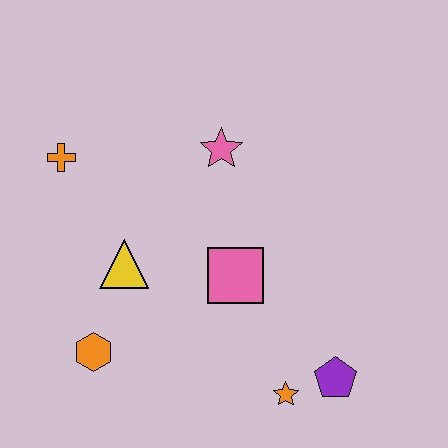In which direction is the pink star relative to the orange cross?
The pink star is to the right of the orange cross.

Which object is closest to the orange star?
The purple pentagon is closest to the orange star.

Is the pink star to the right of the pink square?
No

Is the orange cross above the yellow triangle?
Yes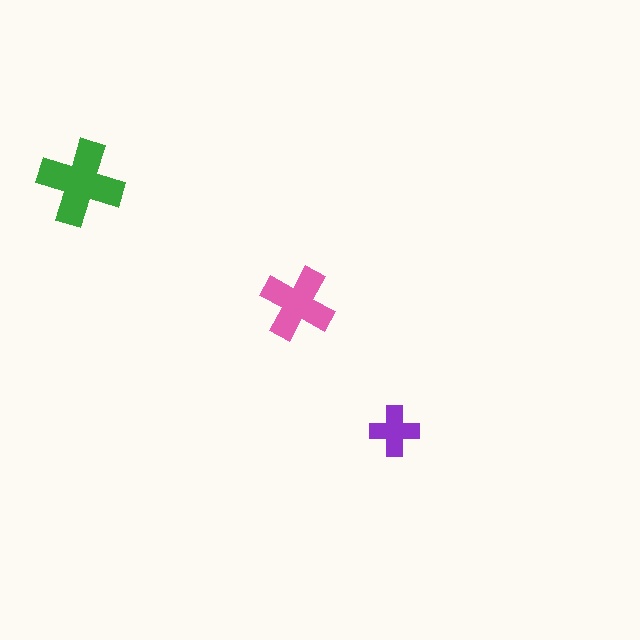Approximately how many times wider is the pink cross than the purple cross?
About 1.5 times wider.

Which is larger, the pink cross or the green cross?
The green one.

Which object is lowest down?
The purple cross is bottommost.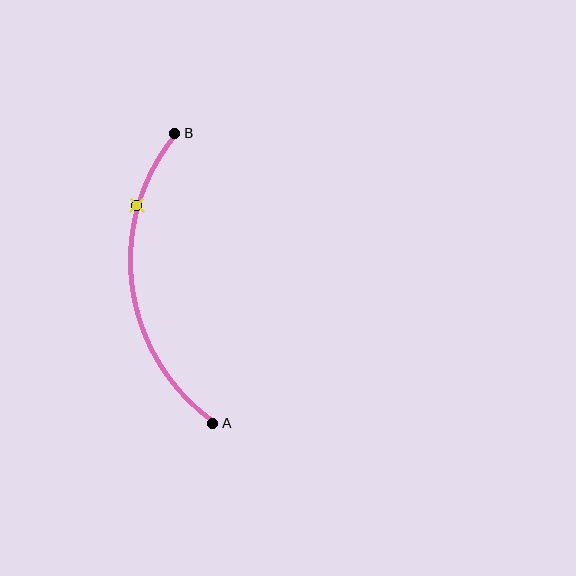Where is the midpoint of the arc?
The arc midpoint is the point on the curve farthest from the straight line joining A and B. It sits to the left of that line.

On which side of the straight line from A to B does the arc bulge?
The arc bulges to the left of the straight line connecting A and B.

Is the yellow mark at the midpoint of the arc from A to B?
No. The yellow mark lies on the arc but is closer to endpoint B. The arc midpoint would be at the point on the curve equidistant along the arc from both A and B.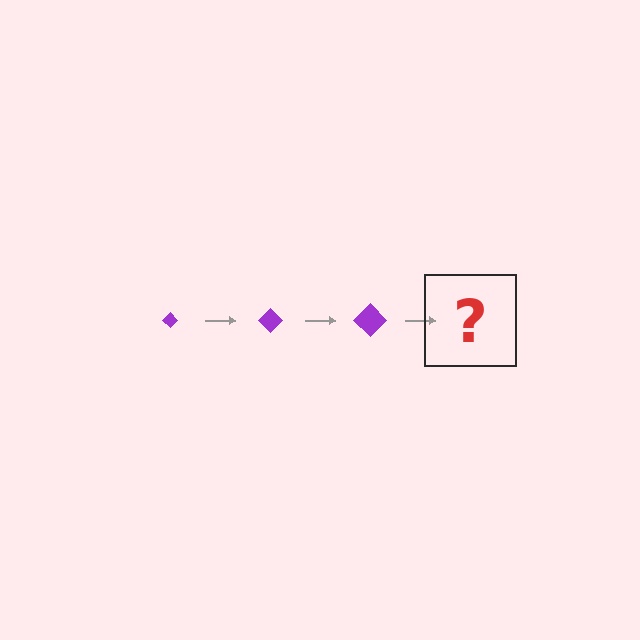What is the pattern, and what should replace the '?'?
The pattern is that the diamond gets progressively larger each step. The '?' should be a purple diamond, larger than the previous one.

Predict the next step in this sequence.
The next step is a purple diamond, larger than the previous one.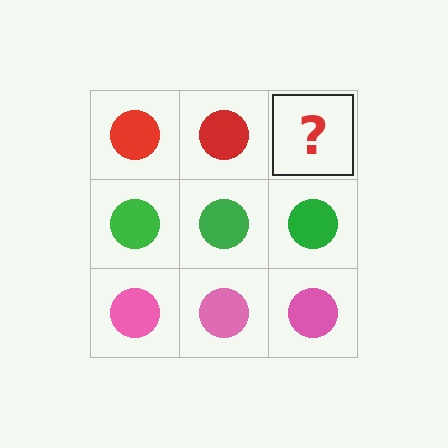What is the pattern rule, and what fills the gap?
The rule is that each row has a consistent color. The gap should be filled with a red circle.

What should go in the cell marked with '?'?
The missing cell should contain a red circle.